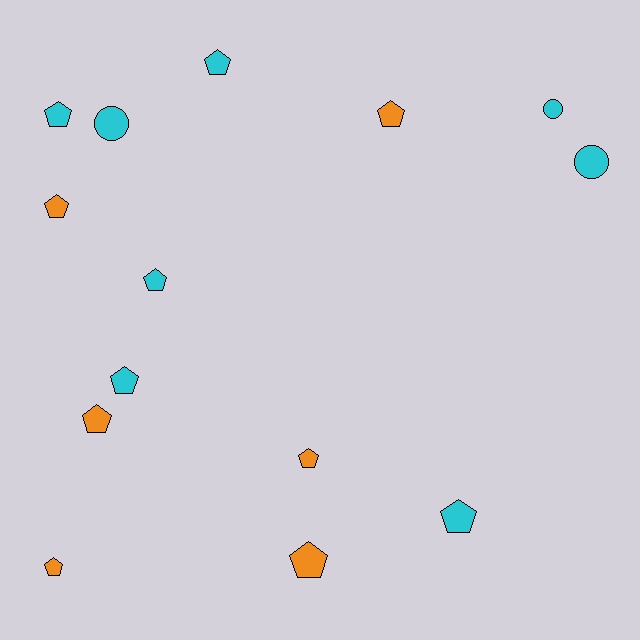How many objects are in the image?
There are 14 objects.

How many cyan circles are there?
There are 3 cyan circles.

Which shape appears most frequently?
Pentagon, with 11 objects.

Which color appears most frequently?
Cyan, with 8 objects.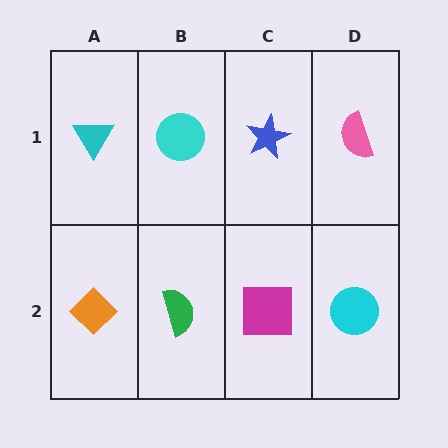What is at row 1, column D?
A pink semicircle.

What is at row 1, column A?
A cyan triangle.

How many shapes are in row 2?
4 shapes.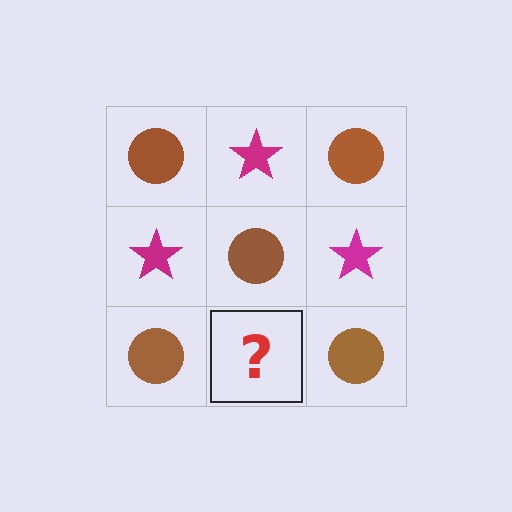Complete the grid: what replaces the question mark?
The question mark should be replaced with a magenta star.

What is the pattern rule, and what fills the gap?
The rule is that it alternates brown circle and magenta star in a checkerboard pattern. The gap should be filled with a magenta star.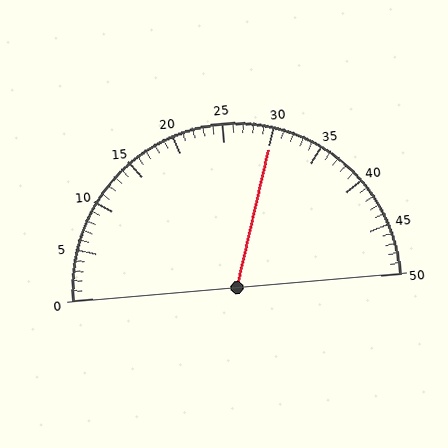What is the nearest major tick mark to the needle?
The nearest major tick mark is 30.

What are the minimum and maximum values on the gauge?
The gauge ranges from 0 to 50.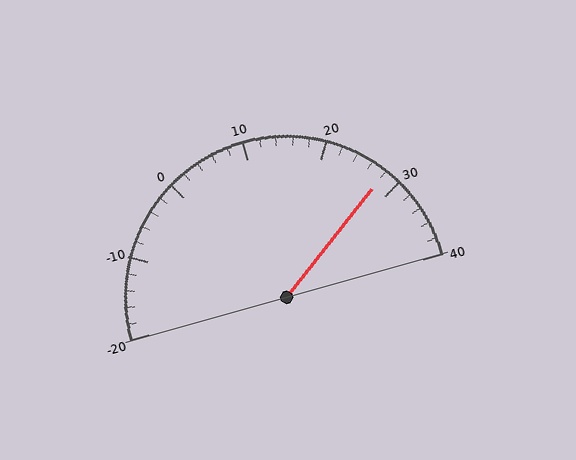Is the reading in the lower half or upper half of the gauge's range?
The reading is in the upper half of the range (-20 to 40).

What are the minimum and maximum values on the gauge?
The gauge ranges from -20 to 40.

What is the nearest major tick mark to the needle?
The nearest major tick mark is 30.